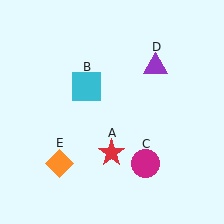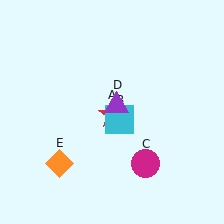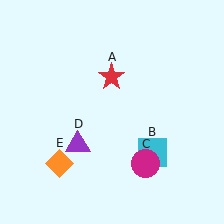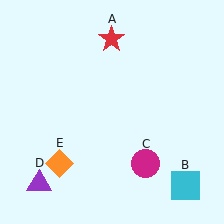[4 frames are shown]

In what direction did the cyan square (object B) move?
The cyan square (object B) moved down and to the right.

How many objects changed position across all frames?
3 objects changed position: red star (object A), cyan square (object B), purple triangle (object D).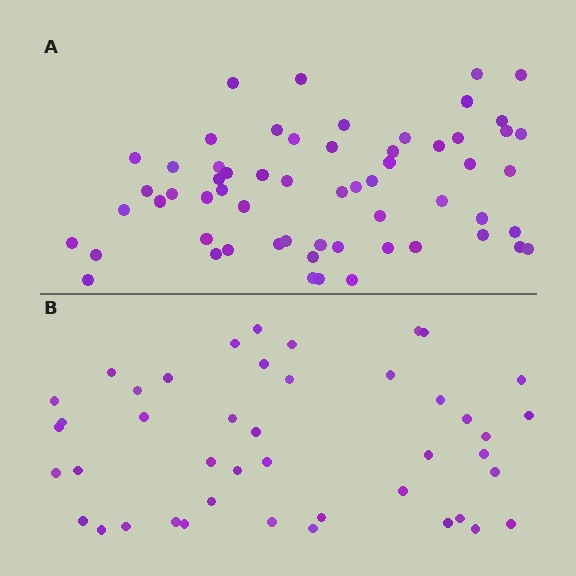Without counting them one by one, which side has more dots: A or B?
Region A (the top region) has more dots.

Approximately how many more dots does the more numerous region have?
Region A has approximately 15 more dots than region B.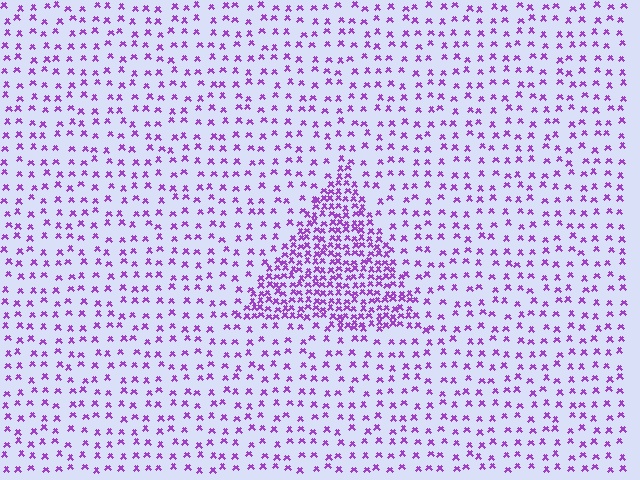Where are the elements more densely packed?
The elements are more densely packed inside the triangle boundary.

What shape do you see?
I see a triangle.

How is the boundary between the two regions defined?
The boundary is defined by a change in element density (approximately 2.7x ratio). All elements are the same color, size, and shape.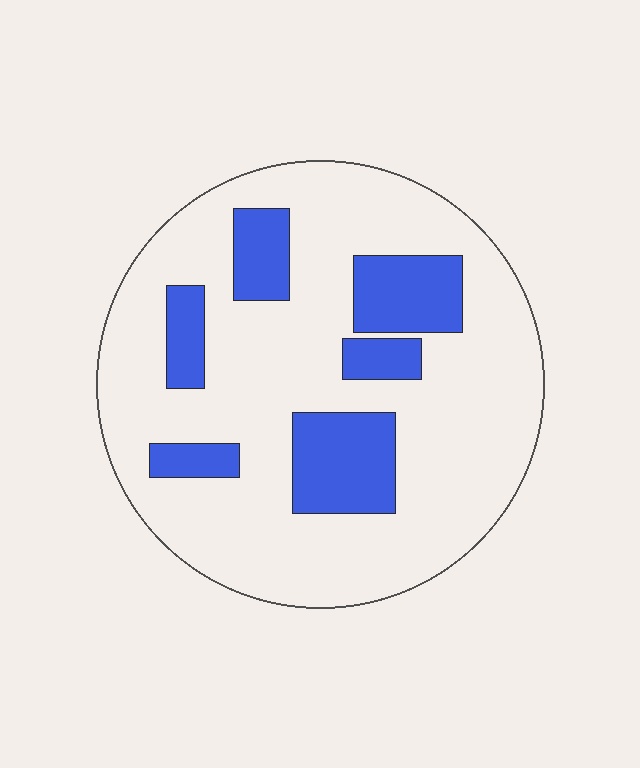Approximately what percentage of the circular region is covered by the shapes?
Approximately 20%.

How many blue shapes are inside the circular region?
6.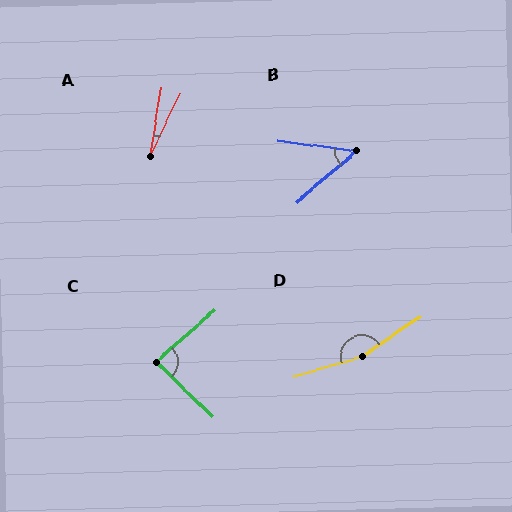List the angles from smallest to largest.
A (17°), B (48°), C (85°), D (162°).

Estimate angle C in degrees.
Approximately 85 degrees.